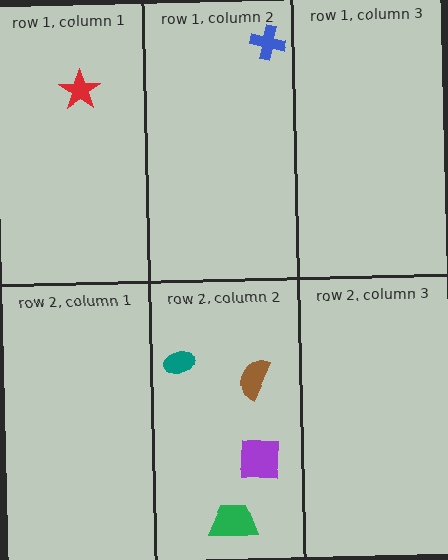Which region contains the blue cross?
The row 1, column 2 region.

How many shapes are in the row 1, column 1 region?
1.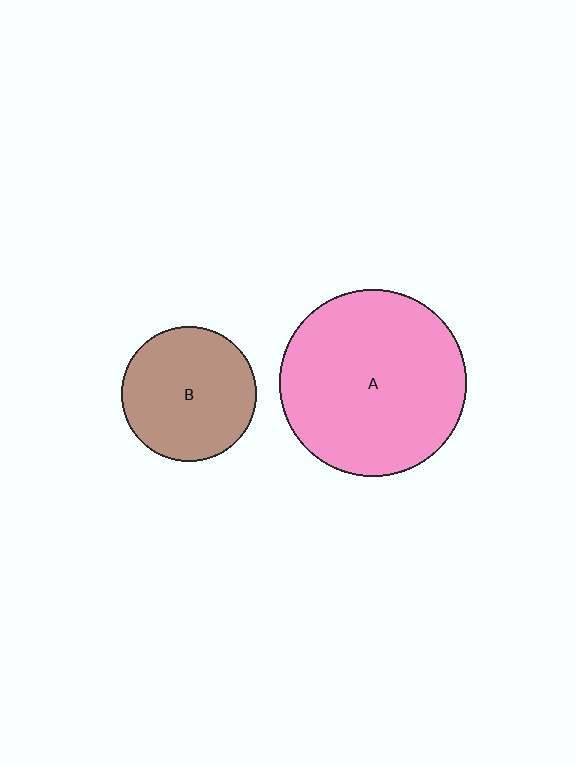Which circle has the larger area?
Circle A (pink).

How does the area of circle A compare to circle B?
Approximately 1.9 times.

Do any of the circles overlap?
No, none of the circles overlap.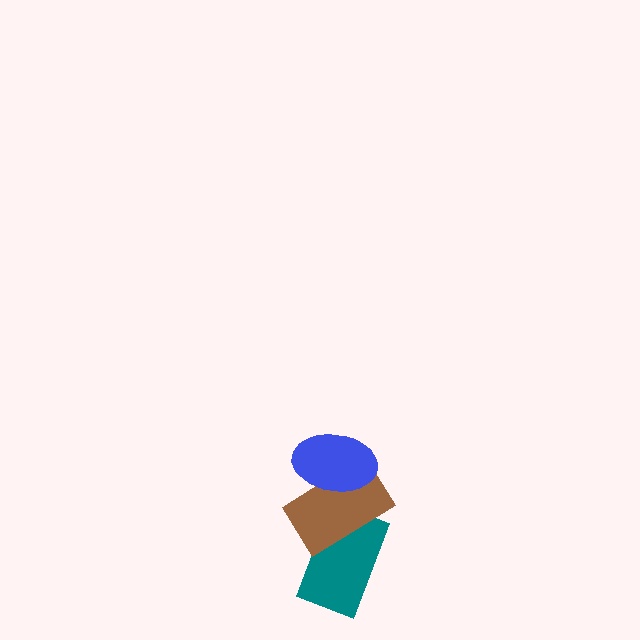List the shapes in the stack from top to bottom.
From top to bottom: the blue ellipse, the brown rectangle, the teal rectangle.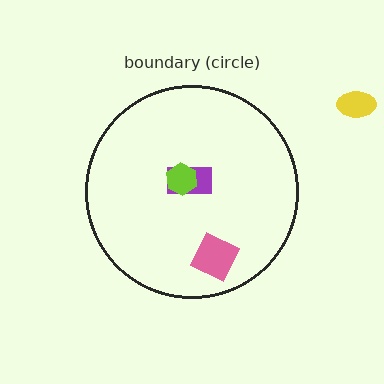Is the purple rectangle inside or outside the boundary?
Inside.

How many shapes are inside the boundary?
3 inside, 1 outside.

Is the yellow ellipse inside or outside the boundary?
Outside.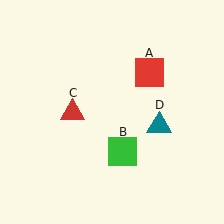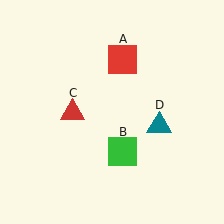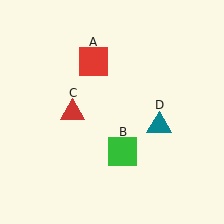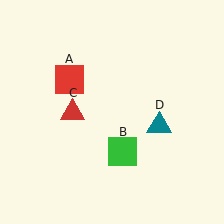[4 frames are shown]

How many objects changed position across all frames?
1 object changed position: red square (object A).